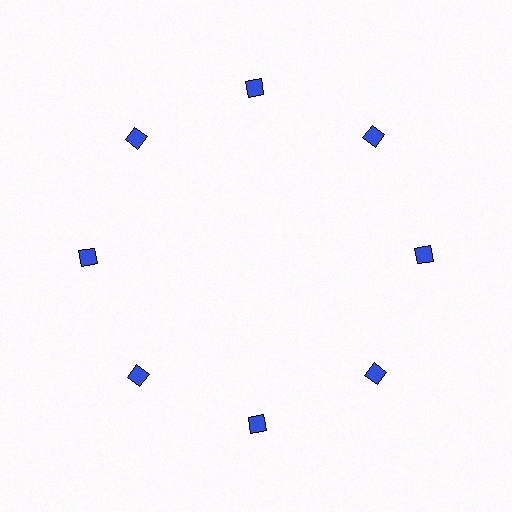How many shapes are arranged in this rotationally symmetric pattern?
There are 8 shapes, arranged in 8 groups of 1.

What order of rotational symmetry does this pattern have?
This pattern has 8-fold rotational symmetry.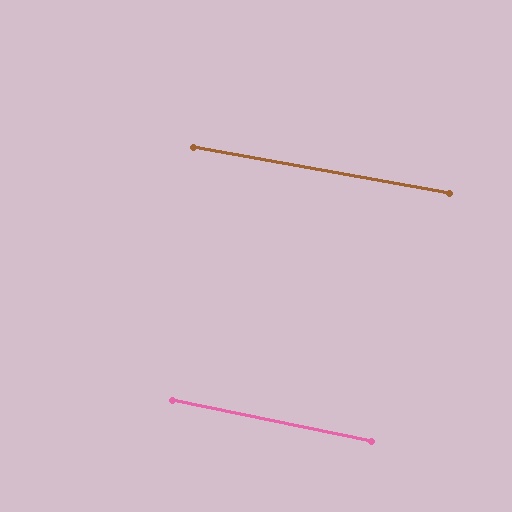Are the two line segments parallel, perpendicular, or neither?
Parallel — their directions differ by only 1.5°.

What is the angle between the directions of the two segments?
Approximately 2 degrees.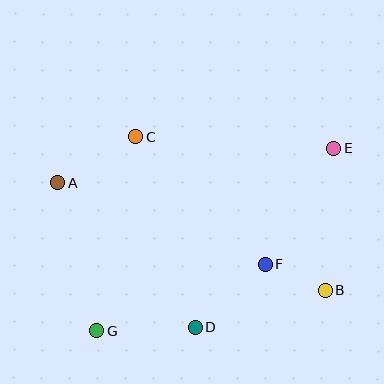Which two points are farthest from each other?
Points E and G are farthest from each other.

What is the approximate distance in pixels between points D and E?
The distance between D and E is approximately 226 pixels.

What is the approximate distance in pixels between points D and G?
The distance between D and G is approximately 98 pixels.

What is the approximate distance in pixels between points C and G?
The distance between C and G is approximately 198 pixels.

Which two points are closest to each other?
Points B and F are closest to each other.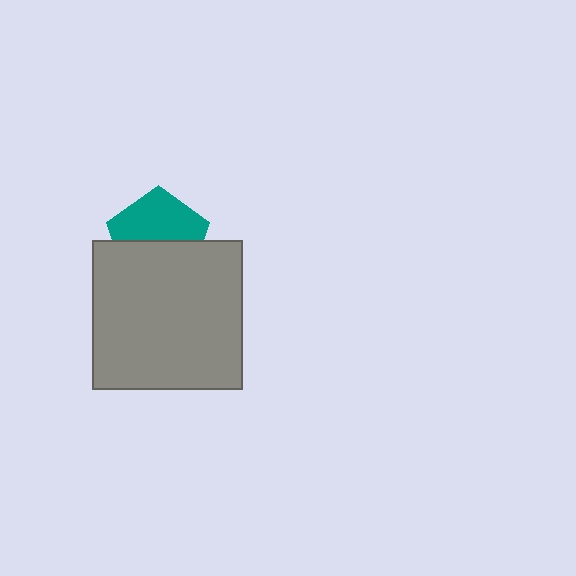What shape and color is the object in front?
The object in front is a gray rectangle.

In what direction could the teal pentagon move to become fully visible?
The teal pentagon could move up. That would shift it out from behind the gray rectangle entirely.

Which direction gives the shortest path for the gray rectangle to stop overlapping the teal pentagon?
Moving down gives the shortest separation.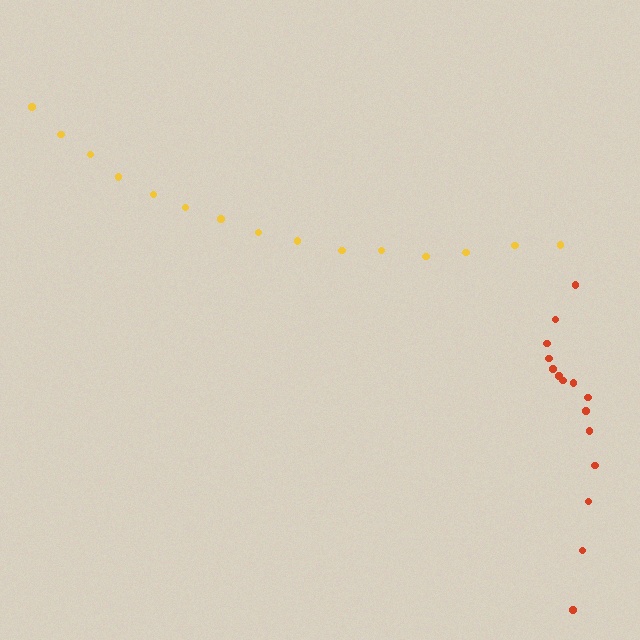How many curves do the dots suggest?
There are 2 distinct paths.